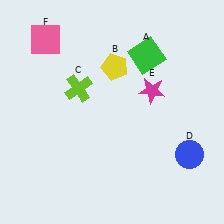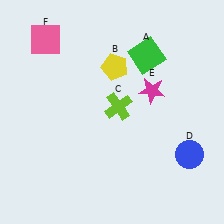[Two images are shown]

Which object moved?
The lime cross (C) moved right.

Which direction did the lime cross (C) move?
The lime cross (C) moved right.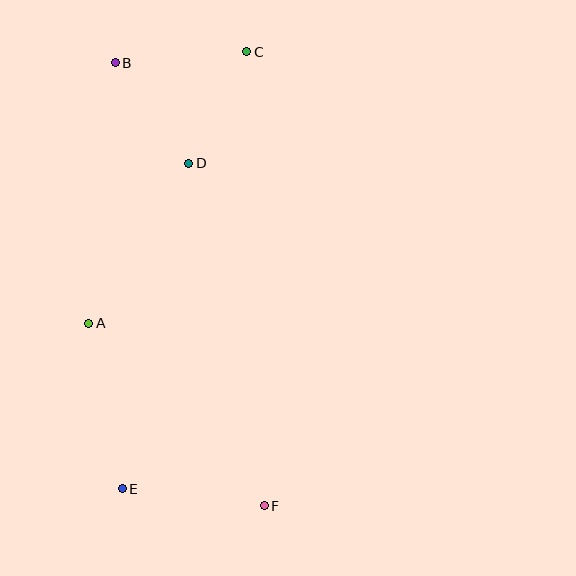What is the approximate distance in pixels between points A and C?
The distance between A and C is approximately 314 pixels.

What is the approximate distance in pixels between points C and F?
The distance between C and F is approximately 454 pixels.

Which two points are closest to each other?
Points B and D are closest to each other.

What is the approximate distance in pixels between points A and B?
The distance between A and B is approximately 262 pixels.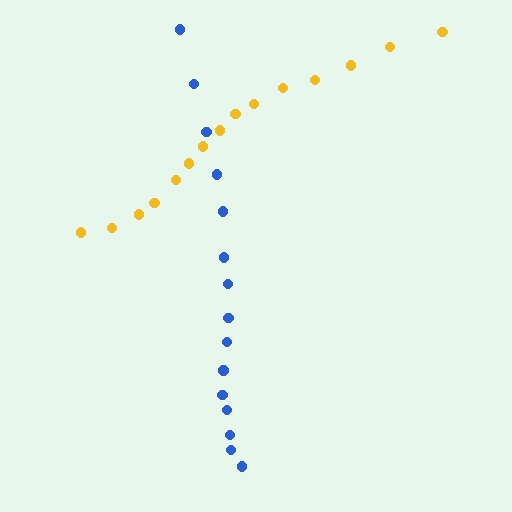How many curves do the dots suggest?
There are 2 distinct paths.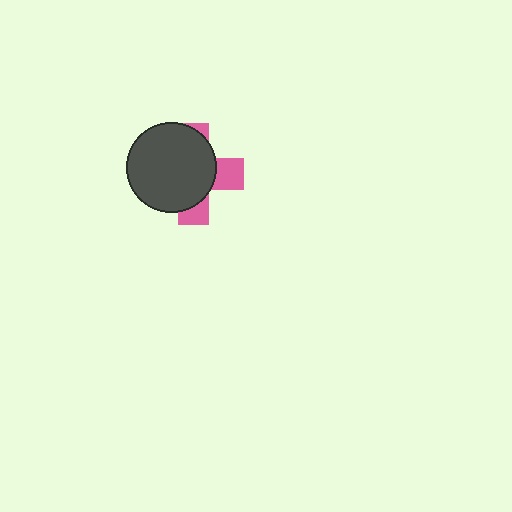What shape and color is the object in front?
The object in front is a dark gray circle.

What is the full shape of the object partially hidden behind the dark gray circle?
The partially hidden object is a pink cross.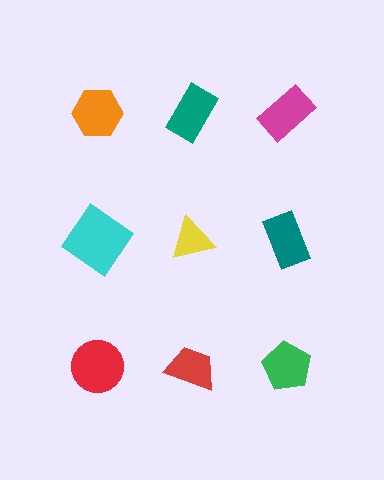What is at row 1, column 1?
An orange hexagon.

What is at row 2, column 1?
A cyan diamond.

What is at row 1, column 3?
A magenta rectangle.